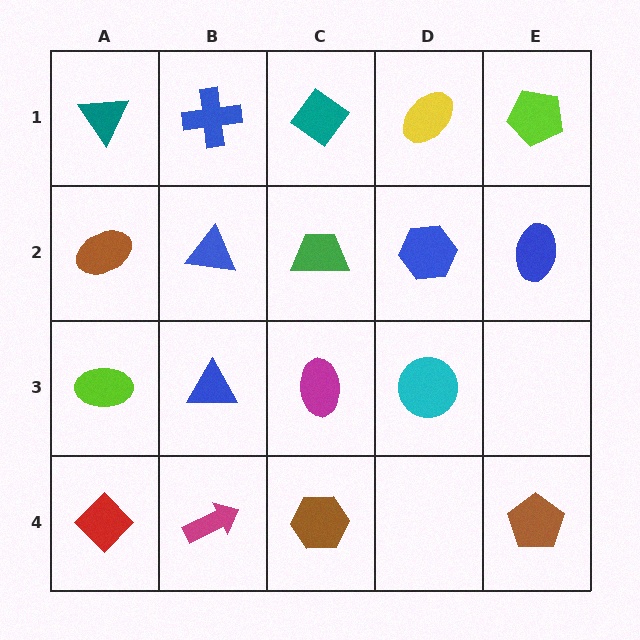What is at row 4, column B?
A magenta arrow.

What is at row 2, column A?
A brown ellipse.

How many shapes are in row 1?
5 shapes.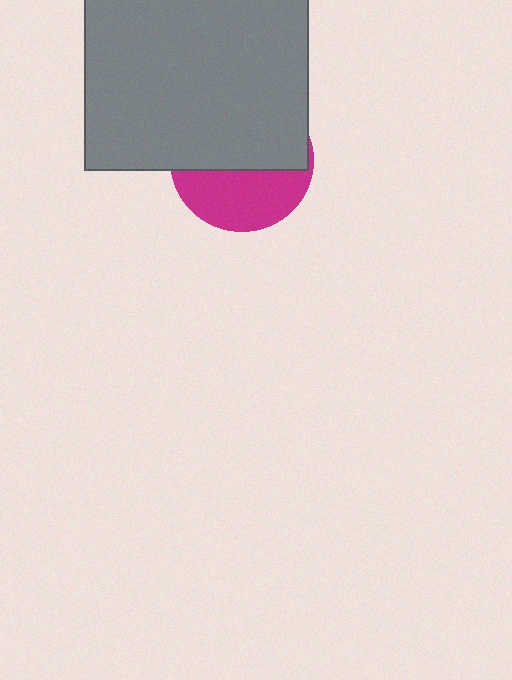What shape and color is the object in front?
The object in front is a gray square.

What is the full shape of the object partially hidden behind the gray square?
The partially hidden object is a magenta circle.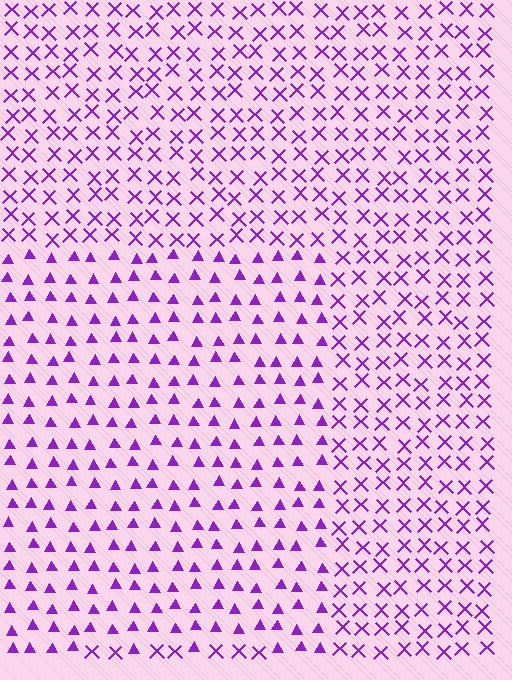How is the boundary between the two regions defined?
The boundary is defined by a change in element shape: triangles inside vs. X marks outside. All elements share the same color and spacing.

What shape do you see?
I see a rectangle.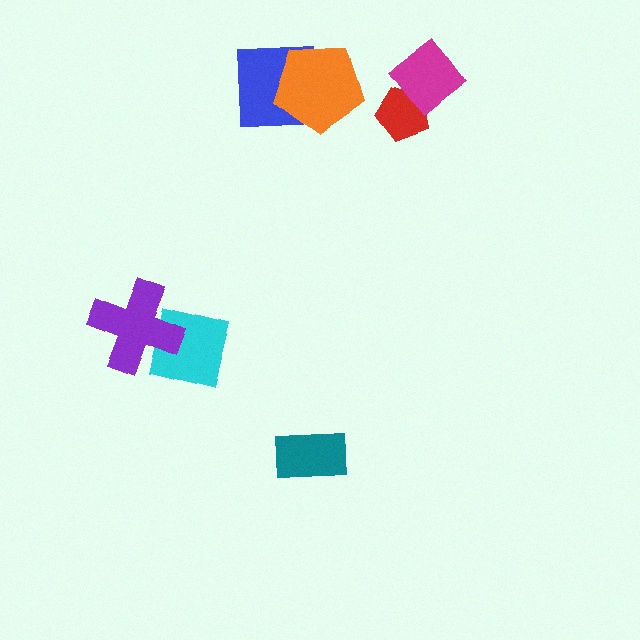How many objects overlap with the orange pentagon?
1 object overlaps with the orange pentagon.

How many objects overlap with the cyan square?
1 object overlaps with the cyan square.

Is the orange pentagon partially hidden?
No, no other shape covers it.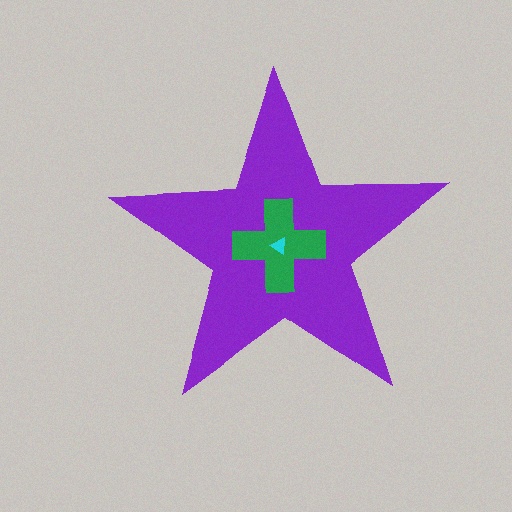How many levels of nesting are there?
3.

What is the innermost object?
The cyan triangle.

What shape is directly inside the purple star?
The green cross.